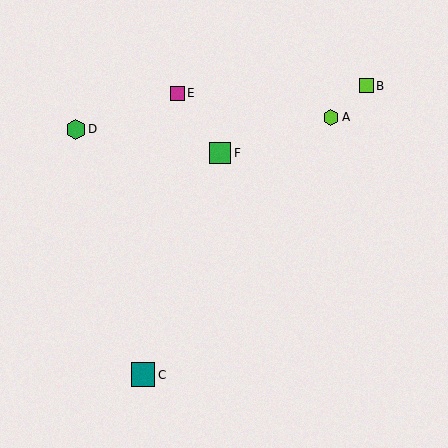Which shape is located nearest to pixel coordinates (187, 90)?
The magenta square (labeled E) at (178, 93) is nearest to that location.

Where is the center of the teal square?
The center of the teal square is at (143, 375).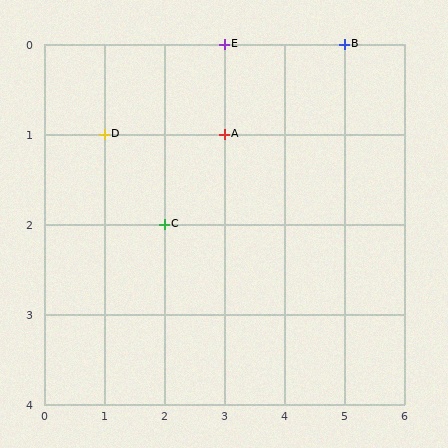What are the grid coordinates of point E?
Point E is at grid coordinates (3, 0).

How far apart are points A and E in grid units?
Points A and E are 1 row apart.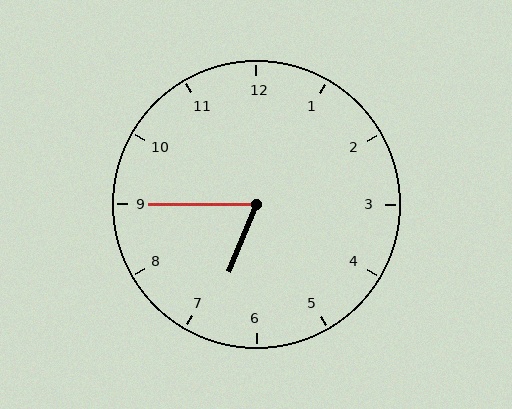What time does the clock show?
6:45.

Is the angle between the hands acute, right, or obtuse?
It is acute.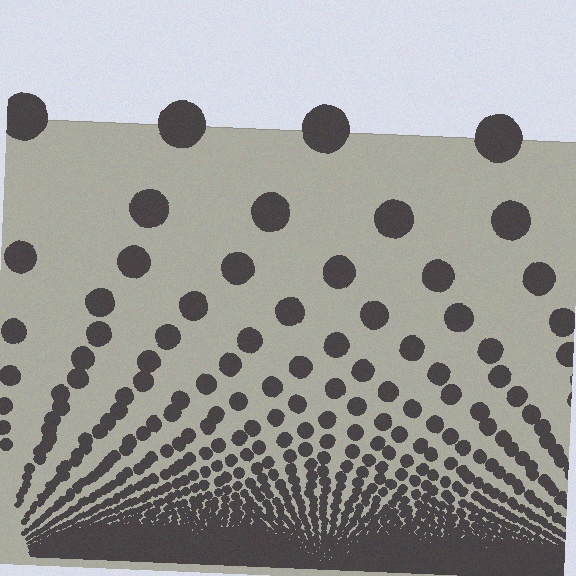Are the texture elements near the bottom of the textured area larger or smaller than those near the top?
Smaller. The gradient is inverted — elements near the bottom are smaller and denser.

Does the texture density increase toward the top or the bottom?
Density increases toward the bottom.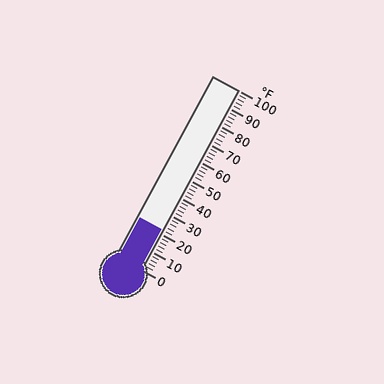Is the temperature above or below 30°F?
The temperature is below 30°F.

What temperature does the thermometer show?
The thermometer shows approximately 22°F.